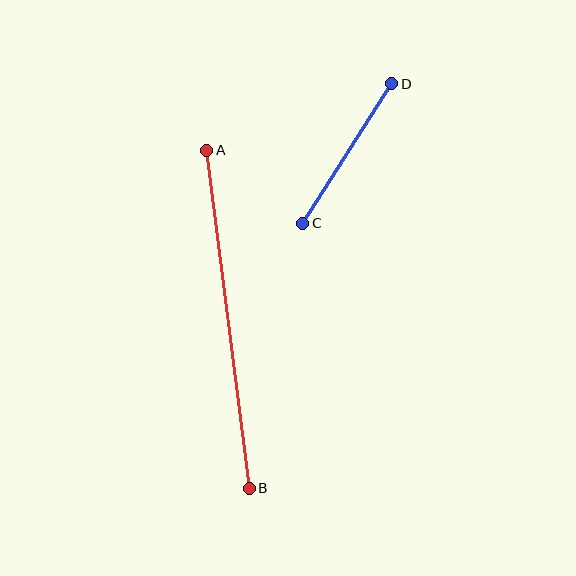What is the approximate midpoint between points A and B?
The midpoint is at approximately (228, 319) pixels.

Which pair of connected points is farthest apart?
Points A and B are farthest apart.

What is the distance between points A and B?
The distance is approximately 340 pixels.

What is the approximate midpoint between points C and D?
The midpoint is at approximately (347, 153) pixels.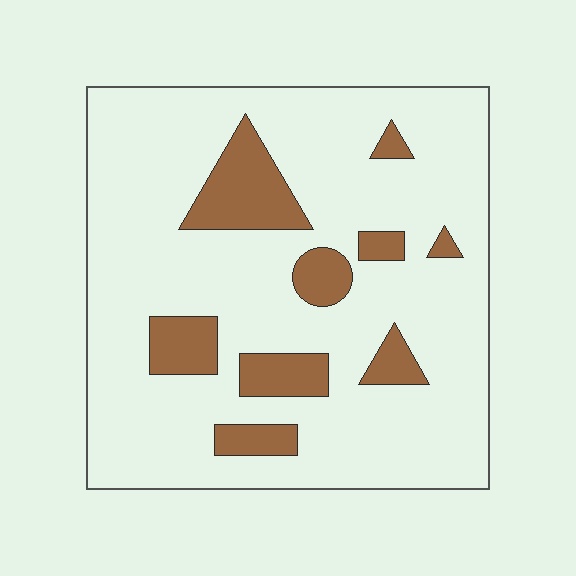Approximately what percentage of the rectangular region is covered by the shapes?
Approximately 15%.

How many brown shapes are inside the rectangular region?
9.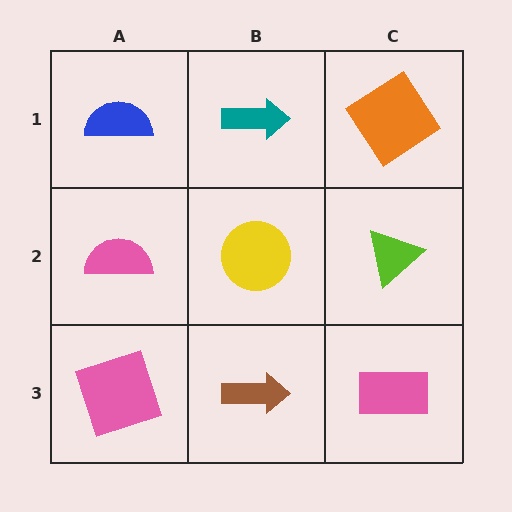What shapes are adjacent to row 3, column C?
A lime triangle (row 2, column C), a brown arrow (row 3, column B).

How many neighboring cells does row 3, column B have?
3.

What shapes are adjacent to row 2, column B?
A teal arrow (row 1, column B), a brown arrow (row 3, column B), a pink semicircle (row 2, column A), a lime triangle (row 2, column C).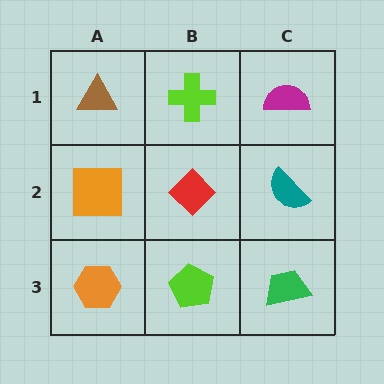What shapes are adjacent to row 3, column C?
A teal semicircle (row 2, column C), a lime pentagon (row 3, column B).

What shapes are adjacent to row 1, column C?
A teal semicircle (row 2, column C), a lime cross (row 1, column B).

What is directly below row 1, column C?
A teal semicircle.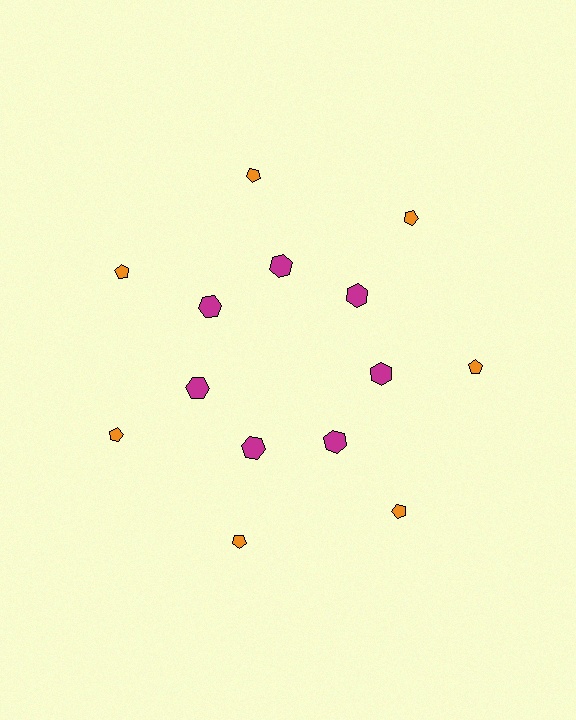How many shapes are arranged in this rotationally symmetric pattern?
There are 14 shapes, arranged in 7 groups of 2.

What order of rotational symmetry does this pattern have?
This pattern has 7-fold rotational symmetry.